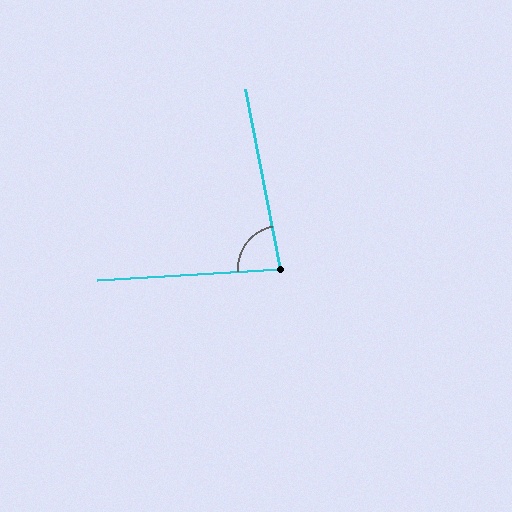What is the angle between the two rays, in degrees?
Approximately 83 degrees.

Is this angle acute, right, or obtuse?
It is acute.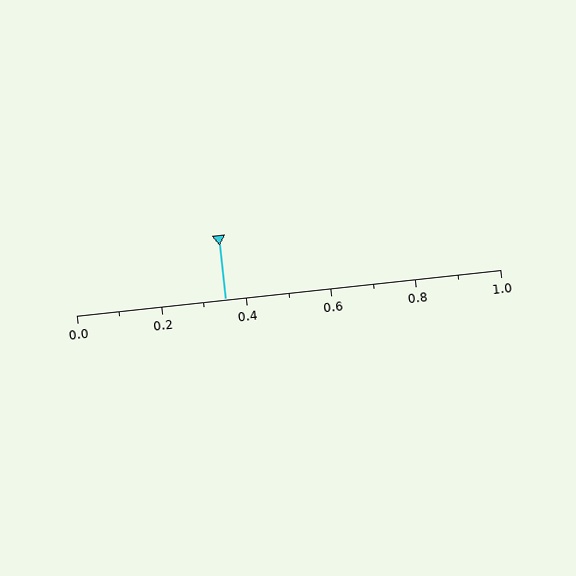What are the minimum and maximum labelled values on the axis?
The axis runs from 0.0 to 1.0.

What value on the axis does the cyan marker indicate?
The marker indicates approximately 0.35.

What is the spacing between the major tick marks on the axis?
The major ticks are spaced 0.2 apart.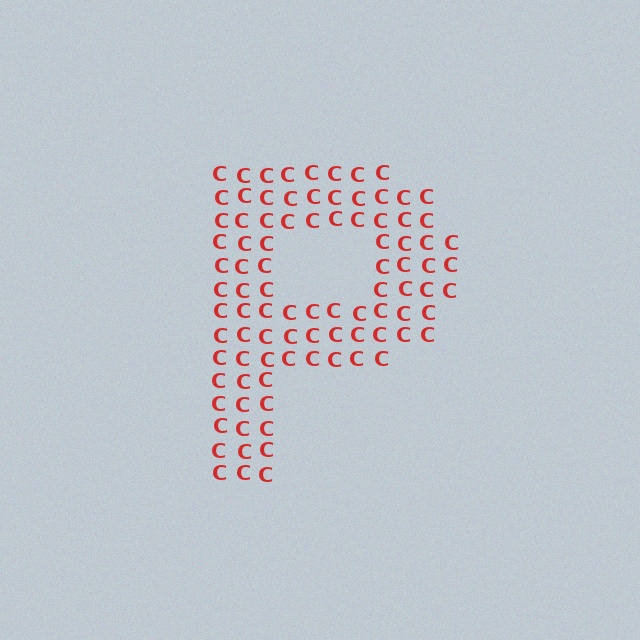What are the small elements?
The small elements are letter C's.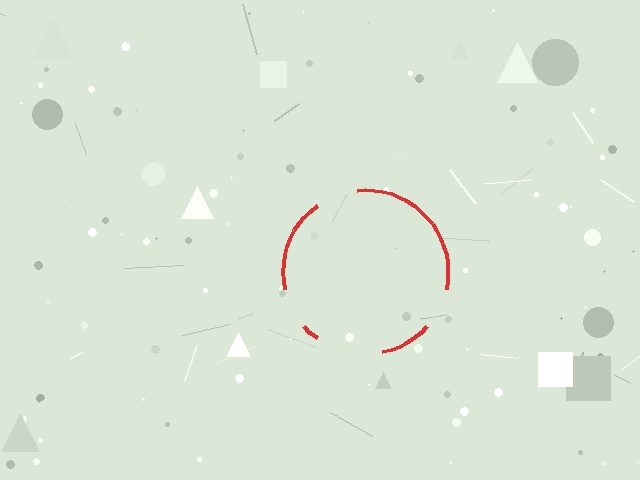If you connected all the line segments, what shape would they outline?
They would outline a circle.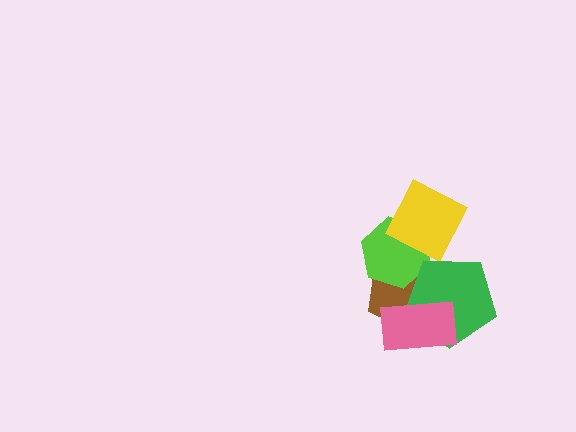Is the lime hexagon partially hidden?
Yes, it is partially covered by another shape.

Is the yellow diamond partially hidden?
No, no other shape covers it.